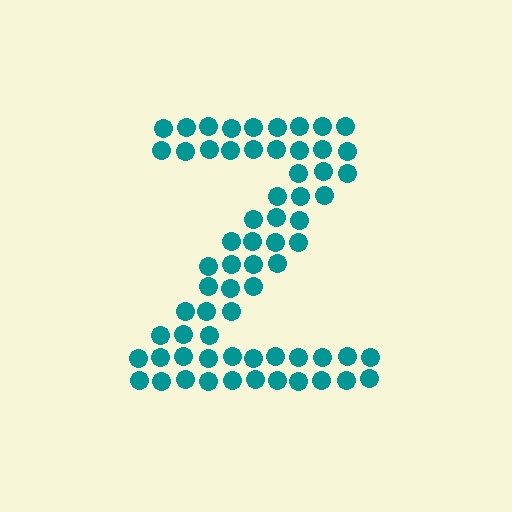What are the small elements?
The small elements are circles.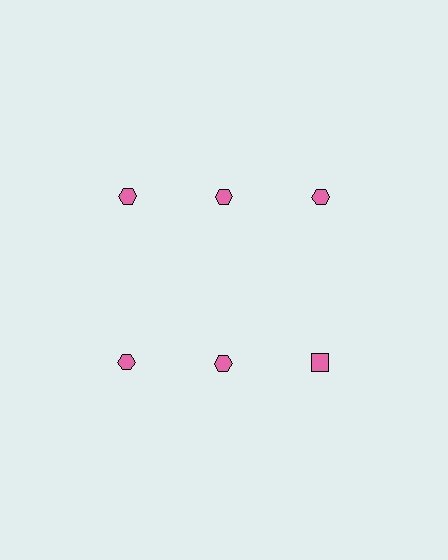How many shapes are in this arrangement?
There are 6 shapes arranged in a grid pattern.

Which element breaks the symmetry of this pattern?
The pink square in the second row, center column breaks the symmetry. All other shapes are pink hexagons.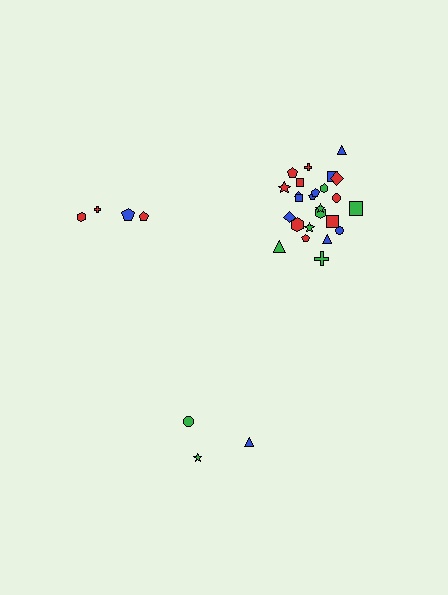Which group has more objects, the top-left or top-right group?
The top-right group.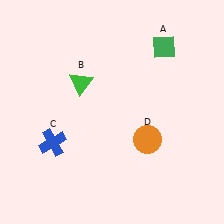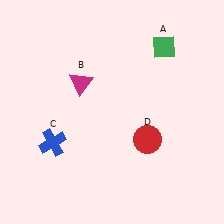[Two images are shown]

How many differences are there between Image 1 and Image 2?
There are 2 differences between the two images.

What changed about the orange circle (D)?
In Image 1, D is orange. In Image 2, it changed to red.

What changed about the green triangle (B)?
In Image 1, B is green. In Image 2, it changed to magenta.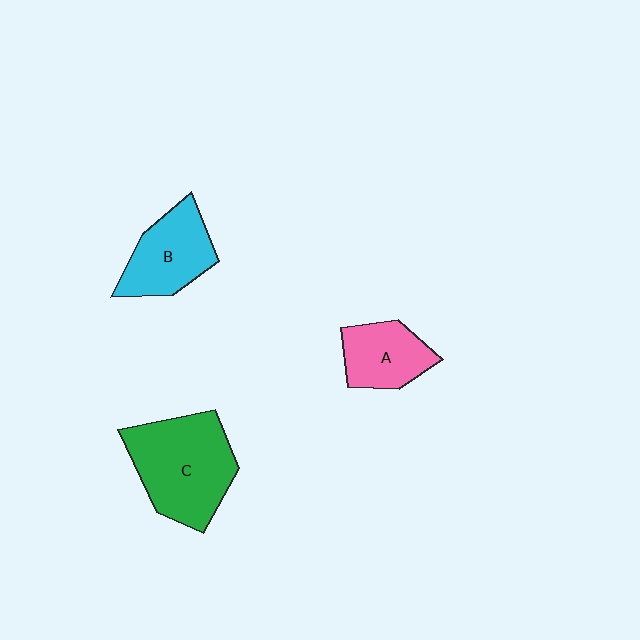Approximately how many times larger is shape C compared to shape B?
Approximately 1.5 times.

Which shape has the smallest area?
Shape A (pink).